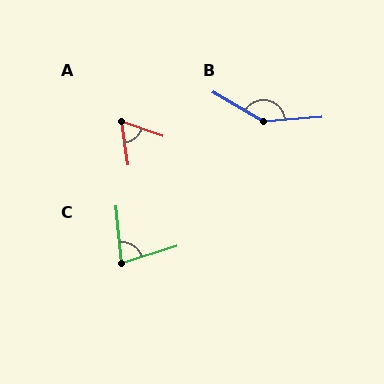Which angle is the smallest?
A, at approximately 62 degrees.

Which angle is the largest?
B, at approximately 145 degrees.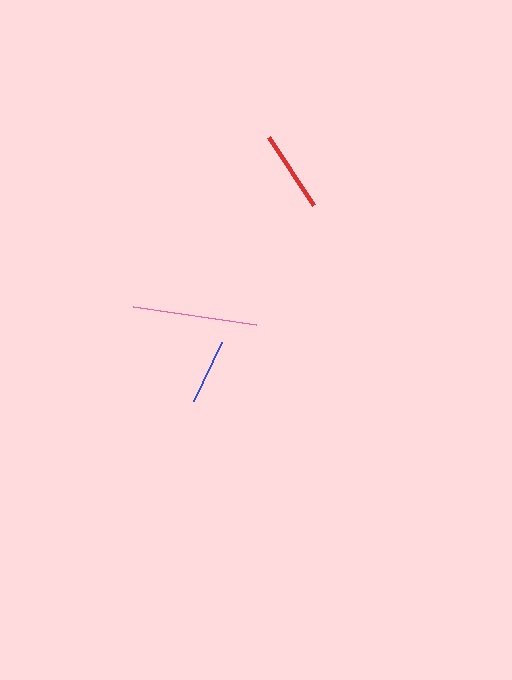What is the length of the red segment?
The red segment is approximately 81 pixels long.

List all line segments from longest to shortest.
From longest to shortest: pink, red, blue.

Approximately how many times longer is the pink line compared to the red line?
The pink line is approximately 1.5 times the length of the red line.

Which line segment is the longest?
The pink line is the longest at approximately 124 pixels.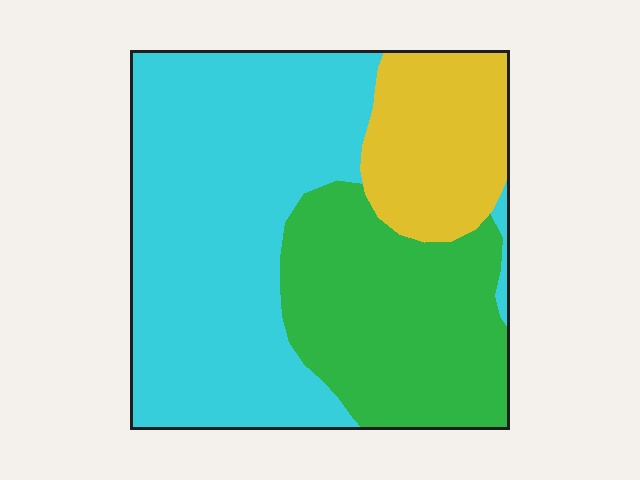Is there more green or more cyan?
Cyan.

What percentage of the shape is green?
Green covers 30% of the shape.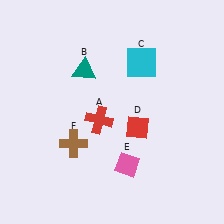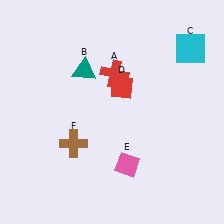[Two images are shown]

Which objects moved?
The objects that moved are: the red cross (A), the cyan square (C), the red diamond (D).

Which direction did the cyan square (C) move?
The cyan square (C) moved right.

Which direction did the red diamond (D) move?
The red diamond (D) moved up.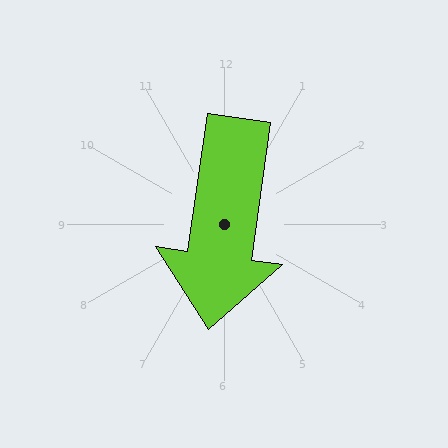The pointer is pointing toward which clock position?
Roughly 6 o'clock.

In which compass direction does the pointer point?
South.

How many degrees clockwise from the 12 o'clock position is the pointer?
Approximately 188 degrees.